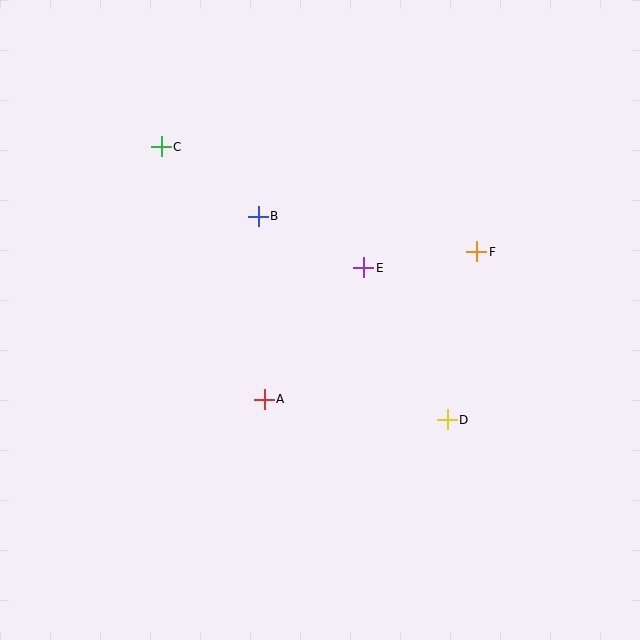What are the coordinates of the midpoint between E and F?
The midpoint between E and F is at (420, 260).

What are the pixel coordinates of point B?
Point B is at (258, 216).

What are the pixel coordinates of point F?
Point F is at (477, 252).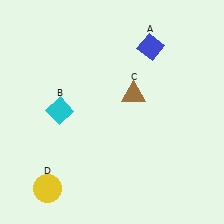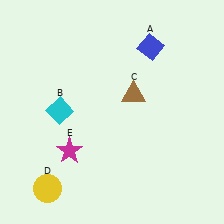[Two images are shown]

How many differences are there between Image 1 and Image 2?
There is 1 difference between the two images.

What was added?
A magenta star (E) was added in Image 2.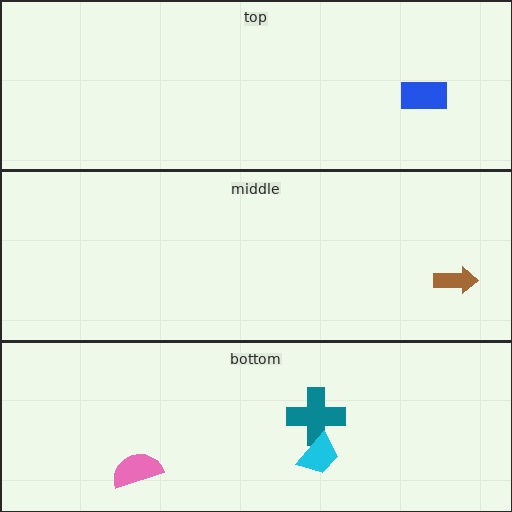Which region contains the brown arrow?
The middle region.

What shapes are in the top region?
The blue rectangle.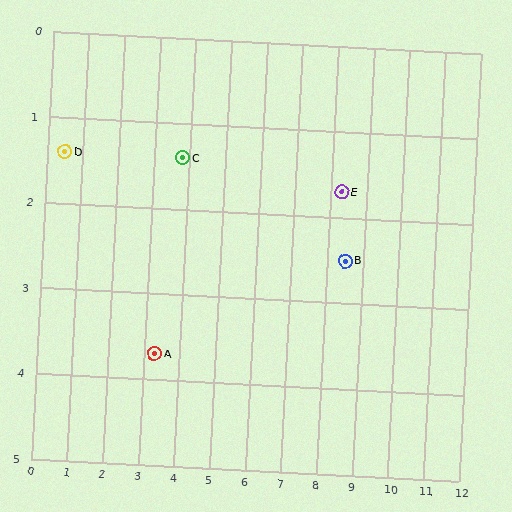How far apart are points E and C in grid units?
Points E and C are about 4.5 grid units apart.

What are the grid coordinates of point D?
Point D is at approximately (0.5, 1.4).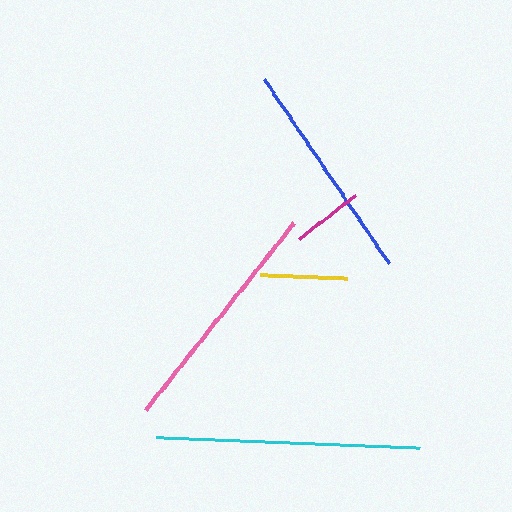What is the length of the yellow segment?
The yellow segment is approximately 87 pixels long.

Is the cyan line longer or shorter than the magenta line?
The cyan line is longer than the magenta line.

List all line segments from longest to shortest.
From longest to shortest: cyan, pink, blue, yellow, magenta.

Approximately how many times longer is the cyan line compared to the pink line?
The cyan line is approximately 1.1 times the length of the pink line.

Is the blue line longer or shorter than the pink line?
The pink line is longer than the blue line.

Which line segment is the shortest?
The magenta line is the shortest at approximately 72 pixels.